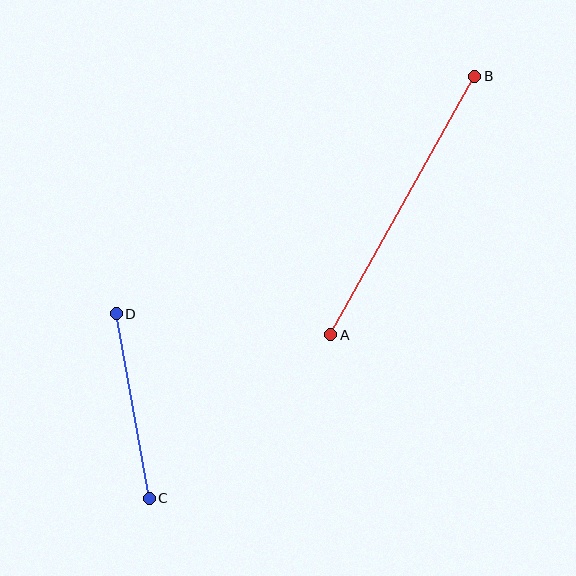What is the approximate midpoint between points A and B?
The midpoint is at approximately (403, 205) pixels.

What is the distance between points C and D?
The distance is approximately 188 pixels.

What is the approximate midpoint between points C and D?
The midpoint is at approximately (133, 406) pixels.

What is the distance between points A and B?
The distance is approximately 296 pixels.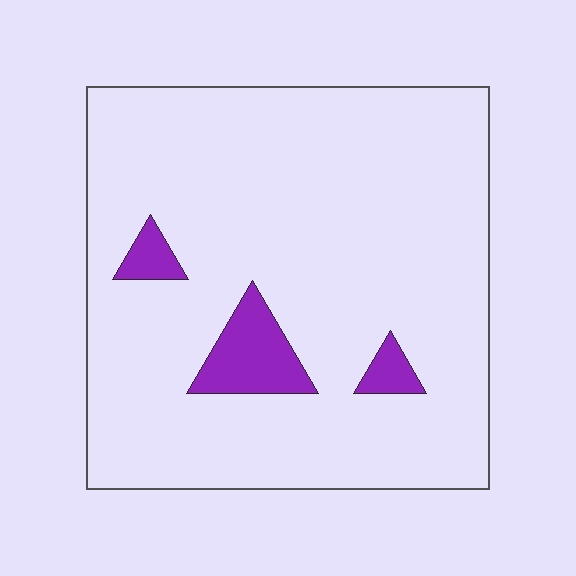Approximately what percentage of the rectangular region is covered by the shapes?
Approximately 10%.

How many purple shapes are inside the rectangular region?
3.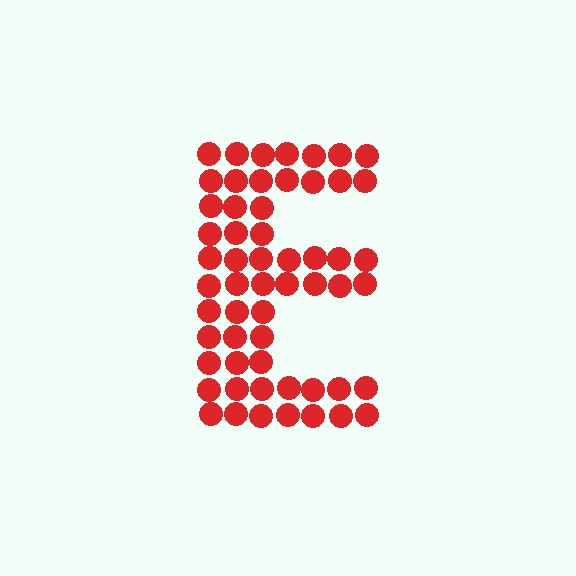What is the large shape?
The large shape is the letter E.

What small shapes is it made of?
It is made of small circles.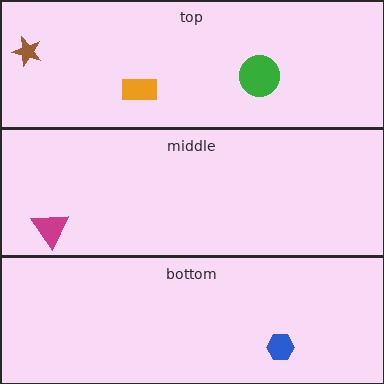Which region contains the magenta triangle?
The middle region.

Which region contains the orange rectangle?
The top region.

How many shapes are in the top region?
3.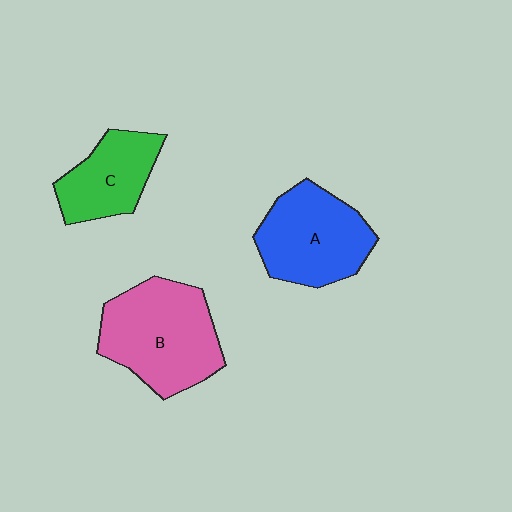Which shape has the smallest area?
Shape C (green).